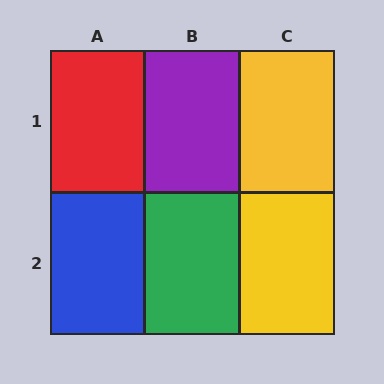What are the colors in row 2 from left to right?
Blue, green, yellow.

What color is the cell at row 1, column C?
Yellow.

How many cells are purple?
1 cell is purple.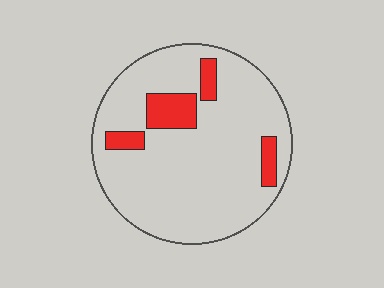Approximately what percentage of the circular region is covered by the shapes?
Approximately 15%.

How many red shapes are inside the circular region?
4.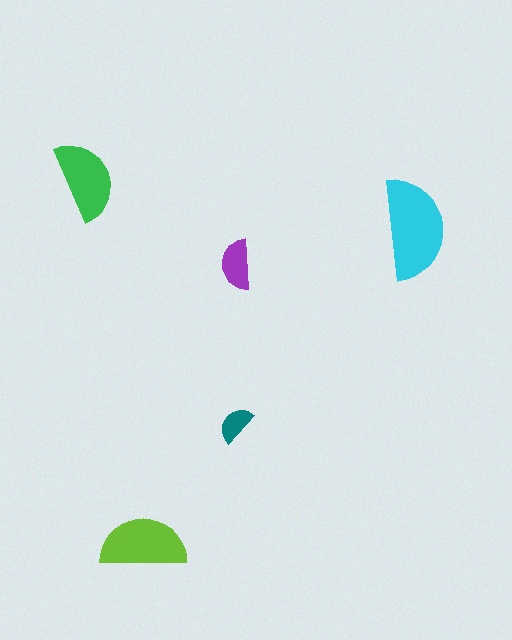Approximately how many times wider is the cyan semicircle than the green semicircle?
About 1.5 times wider.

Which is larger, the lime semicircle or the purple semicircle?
The lime one.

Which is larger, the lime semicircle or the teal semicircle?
The lime one.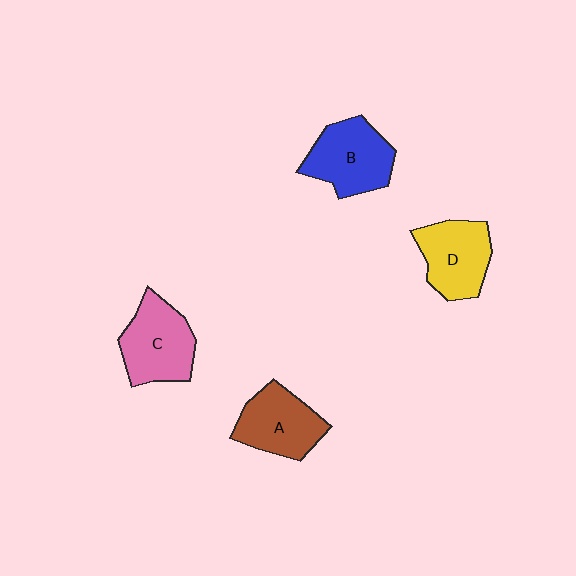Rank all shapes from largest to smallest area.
From largest to smallest: C (pink), B (blue), D (yellow), A (brown).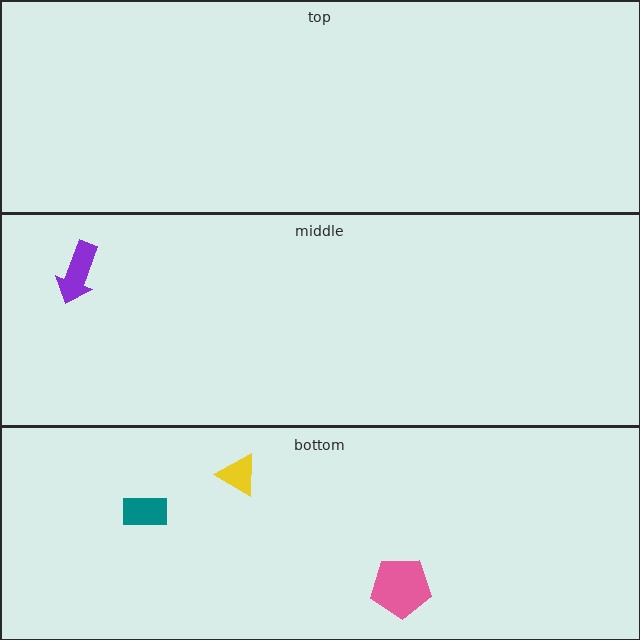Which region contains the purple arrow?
The middle region.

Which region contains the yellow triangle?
The bottom region.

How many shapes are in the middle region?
1.